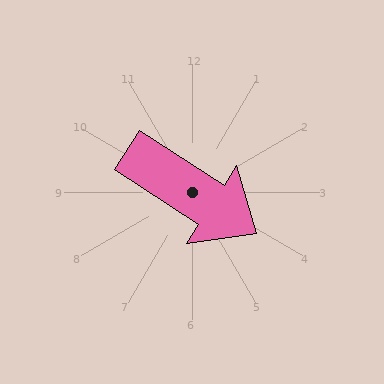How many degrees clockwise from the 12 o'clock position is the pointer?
Approximately 123 degrees.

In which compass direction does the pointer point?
Southeast.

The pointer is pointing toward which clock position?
Roughly 4 o'clock.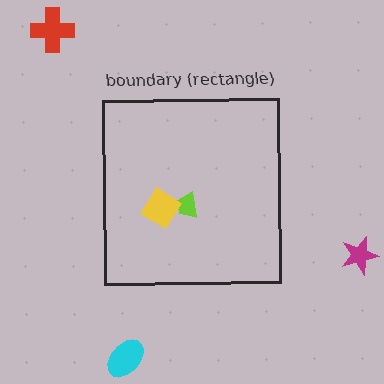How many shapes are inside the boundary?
2 inside, 3 outside.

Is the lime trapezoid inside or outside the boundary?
Inside.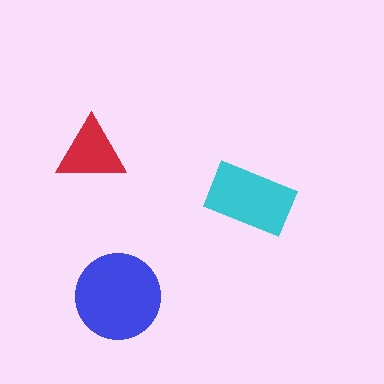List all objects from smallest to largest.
The red triangle, the cyan rectangle, the blue circle.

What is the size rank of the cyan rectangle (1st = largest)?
2nd.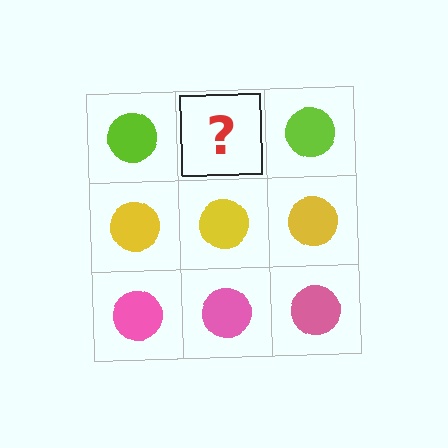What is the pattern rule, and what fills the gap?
The rule is that each row has a consistent color. The gap should be filled with a lime circle.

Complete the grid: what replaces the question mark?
The question mark should be replaced with a lime circle.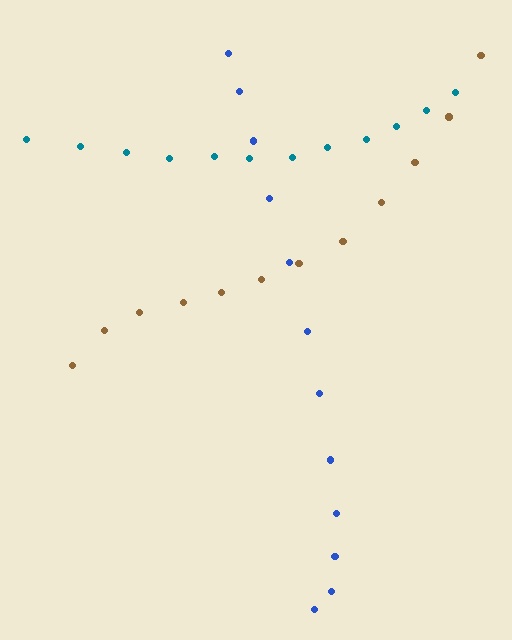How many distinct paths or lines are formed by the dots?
There are 3 distinct paths.